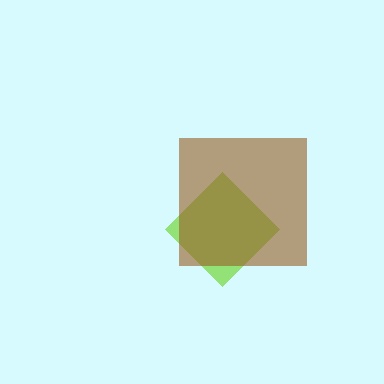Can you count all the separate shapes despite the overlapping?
Yes, there are 2 separate shapes.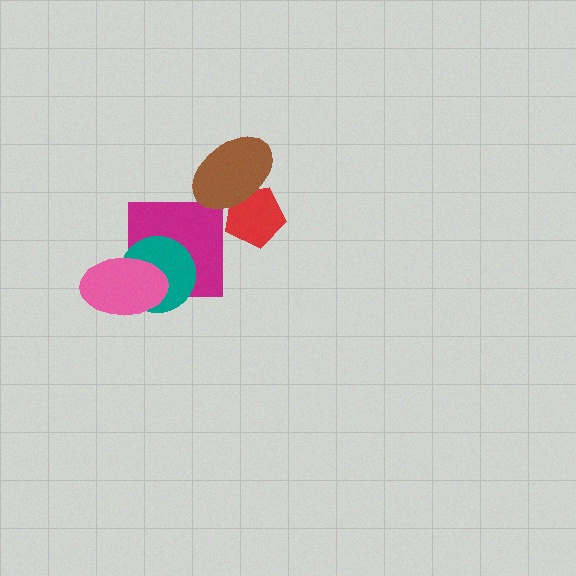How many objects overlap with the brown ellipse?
1 object overlaps with the brown ellipse.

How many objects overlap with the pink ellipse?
2 objects overlap with the pink ellipse.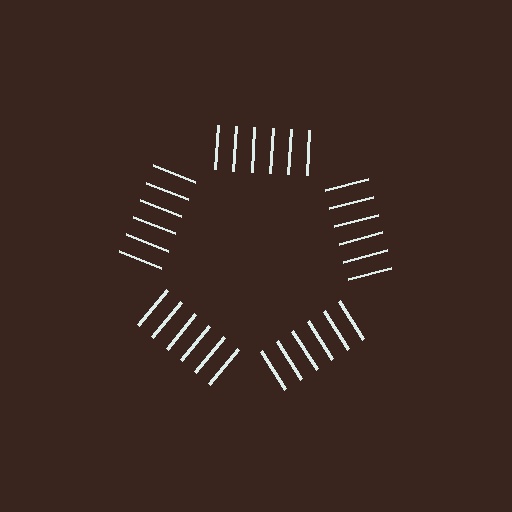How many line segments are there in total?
30 — 6 along each of the 5 edges.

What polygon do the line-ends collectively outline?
An illusory pentagon — the line segments terminate on its edges but no continuous stroke is drawn.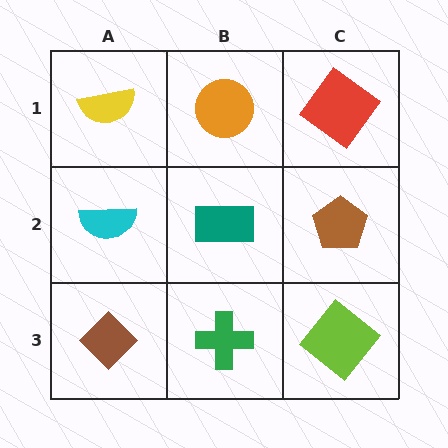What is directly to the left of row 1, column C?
An orange circle.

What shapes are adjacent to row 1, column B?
A teal rectangle (row 2, column B), a yellow semicircle (row 1, column A), a red diamond (row 1, column C).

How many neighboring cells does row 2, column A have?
3.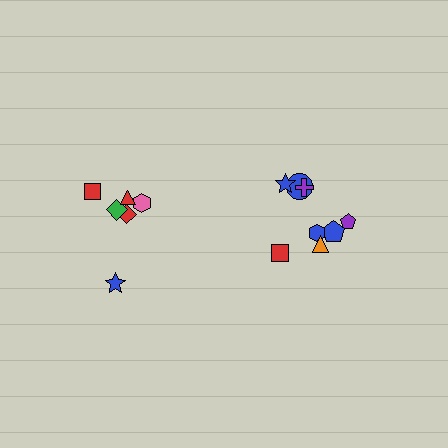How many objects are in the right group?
There are 8 objects.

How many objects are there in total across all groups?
There are 14 objects.